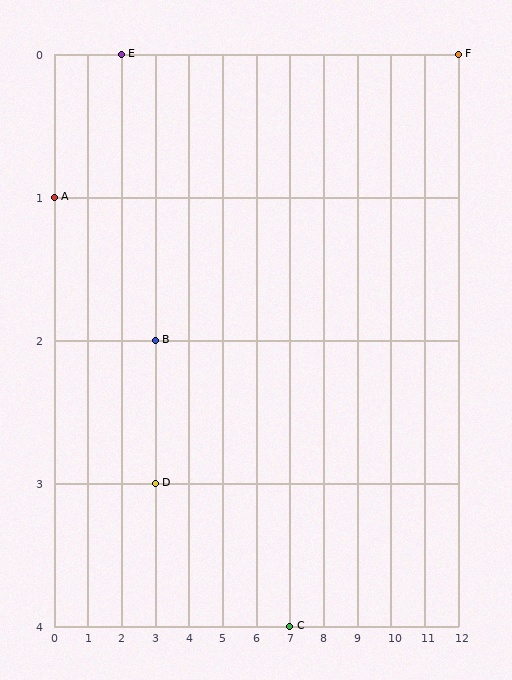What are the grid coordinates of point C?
Point C is at grid coordinates (7, 4).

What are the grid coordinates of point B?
Point B is at grid coordinates (3, 2).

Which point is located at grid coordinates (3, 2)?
Point B is at (3, 2).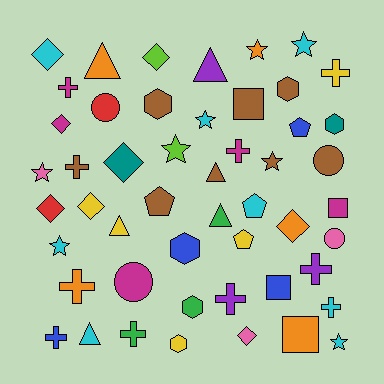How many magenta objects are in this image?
There are 5 magenta objects.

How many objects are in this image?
There are 50 objects.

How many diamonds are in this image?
There are 8 diamonds.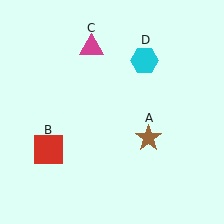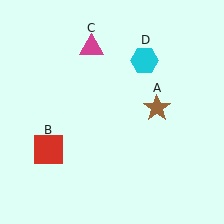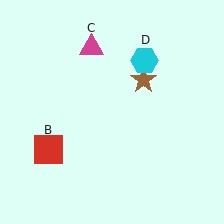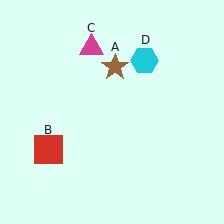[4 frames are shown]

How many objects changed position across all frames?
1 object changed position: brown star (object A).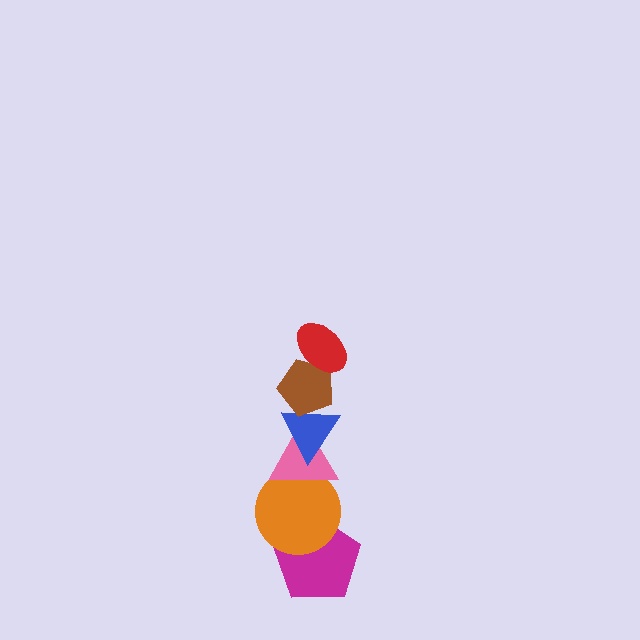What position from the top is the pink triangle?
The pink triangle is 4th from the top.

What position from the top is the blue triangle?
The blue triangle is 3rd from the top.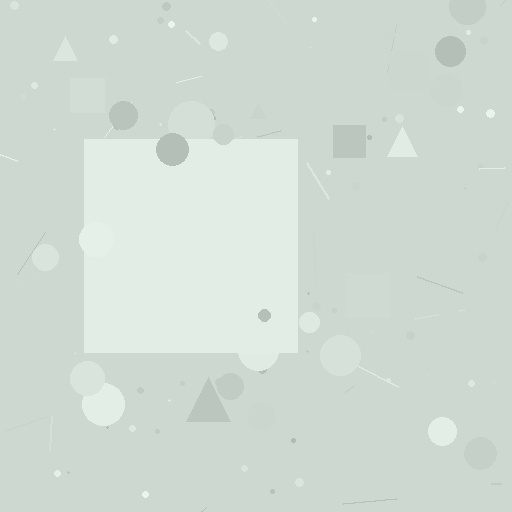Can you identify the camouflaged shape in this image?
The camouflaged shape is a square.